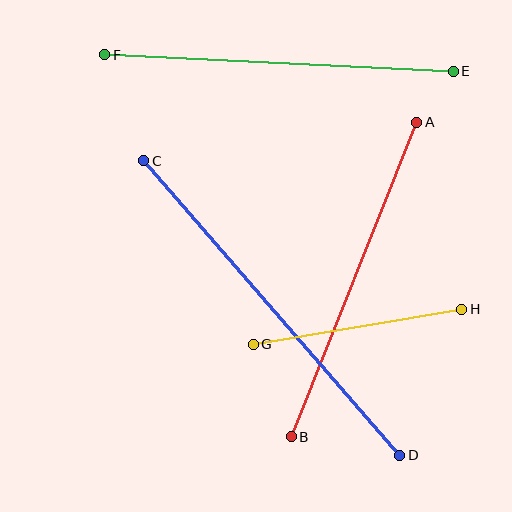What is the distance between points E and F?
The distance is approximately 349 pixels.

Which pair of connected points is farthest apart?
Points C and D are farthest apart.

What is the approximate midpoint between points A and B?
The midpoint is at approximately (354, 280) pixels.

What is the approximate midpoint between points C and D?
The midpoint is at approximately (272, 308) pixels.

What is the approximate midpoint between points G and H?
The midpoint is at approximately (357, 327) pixels.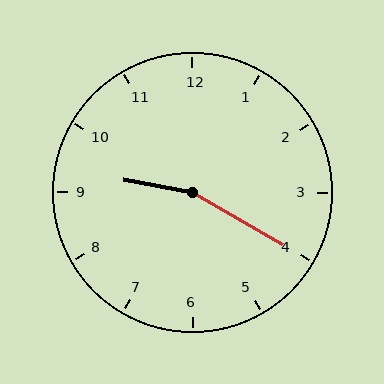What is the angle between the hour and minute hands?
Approximately 160 degrees.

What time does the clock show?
9:20.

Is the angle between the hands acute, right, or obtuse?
It is obtuse.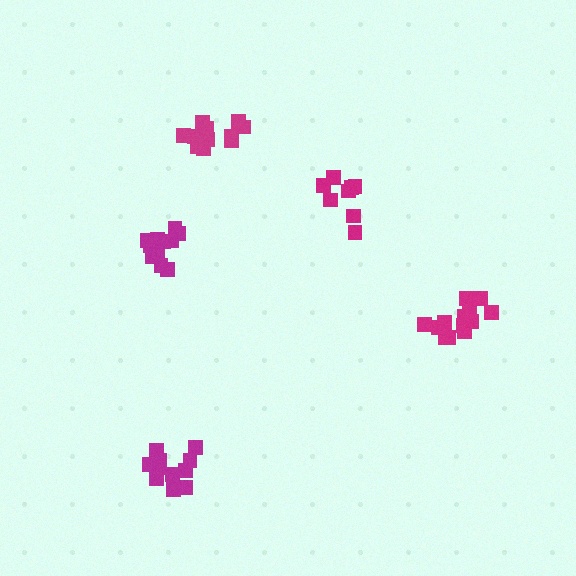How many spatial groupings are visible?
There are 5 spatial groupings.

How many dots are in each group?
Group 1: 8 dots, Group 2: 12 dots, Group 3: 11 dots, Group 4: 14 dots, Group 5: 12 dots (57 total).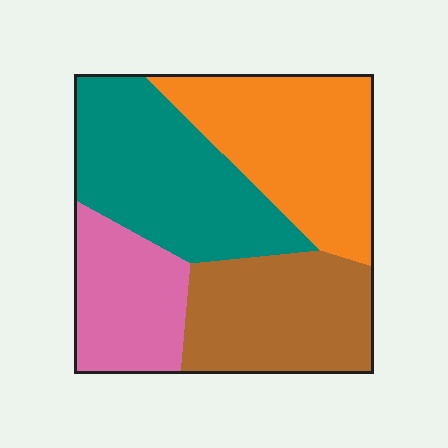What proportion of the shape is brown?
Brown covers 24% of the shape.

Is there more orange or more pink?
Orange.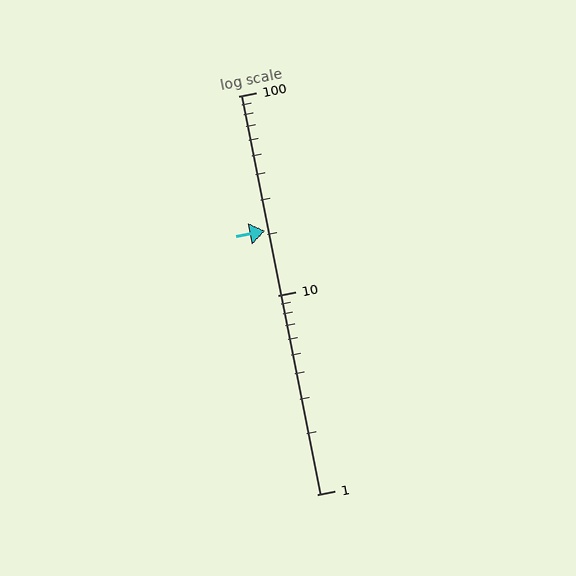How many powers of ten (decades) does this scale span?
The scale spans 2 decades, from 1 to 100.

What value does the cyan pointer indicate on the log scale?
The pointer indicates approximately 21.